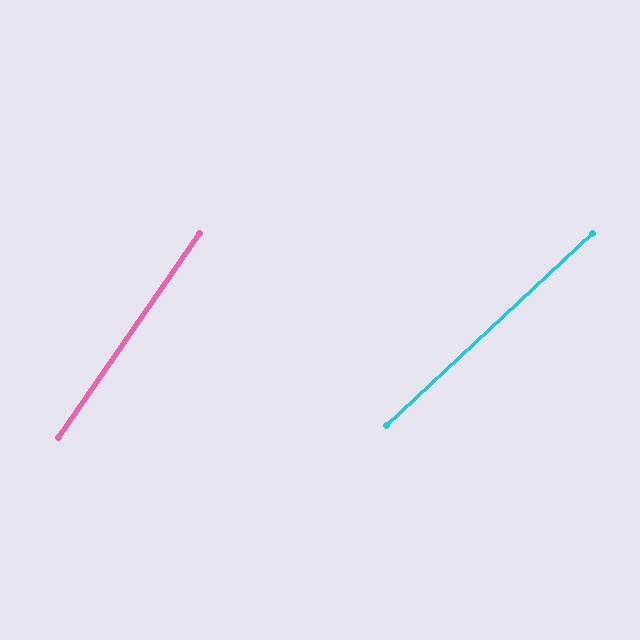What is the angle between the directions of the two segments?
Approximately 12 degrees.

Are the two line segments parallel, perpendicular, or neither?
Neither parallel nor perpendicular — they differ by about 12°.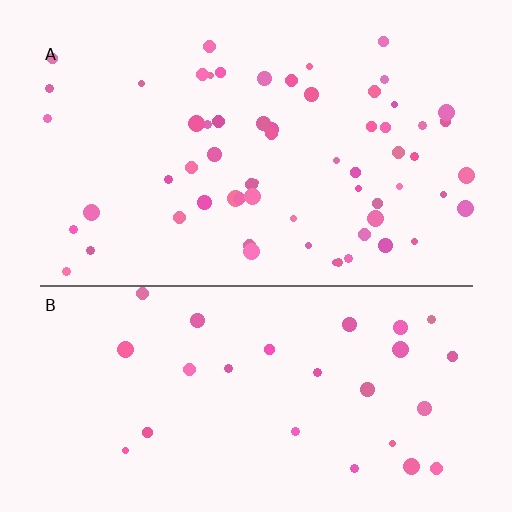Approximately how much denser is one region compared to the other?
Approximately 2.3× — region A over region B.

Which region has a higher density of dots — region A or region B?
A (the top).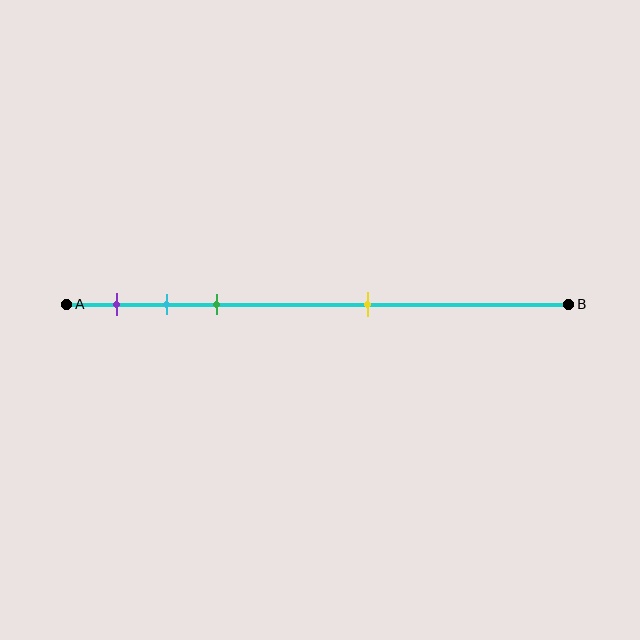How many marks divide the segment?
There are 4 marks dividing the segment.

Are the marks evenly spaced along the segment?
No, the marks are not evenly spaced.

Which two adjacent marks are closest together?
The cyan and green marks are the closest adjacent pair.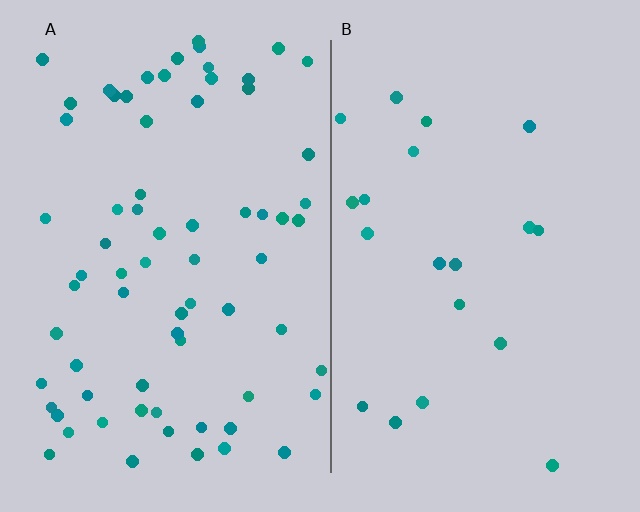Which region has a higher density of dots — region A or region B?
A (the left).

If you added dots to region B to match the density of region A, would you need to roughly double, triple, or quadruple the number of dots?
Approximately triple.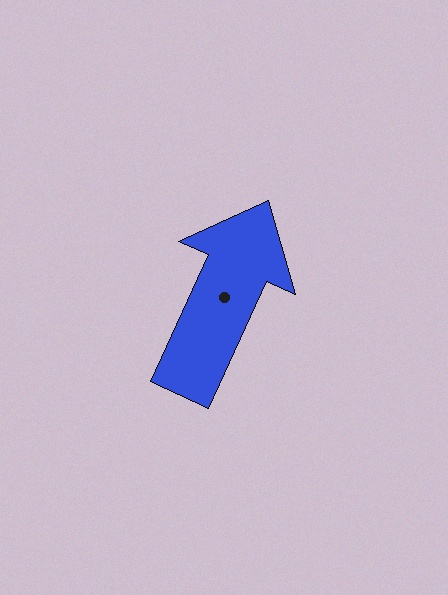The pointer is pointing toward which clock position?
Roughly 1 o'clock.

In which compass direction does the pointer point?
Northeast.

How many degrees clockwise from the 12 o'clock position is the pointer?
Approximately 24 degrees.